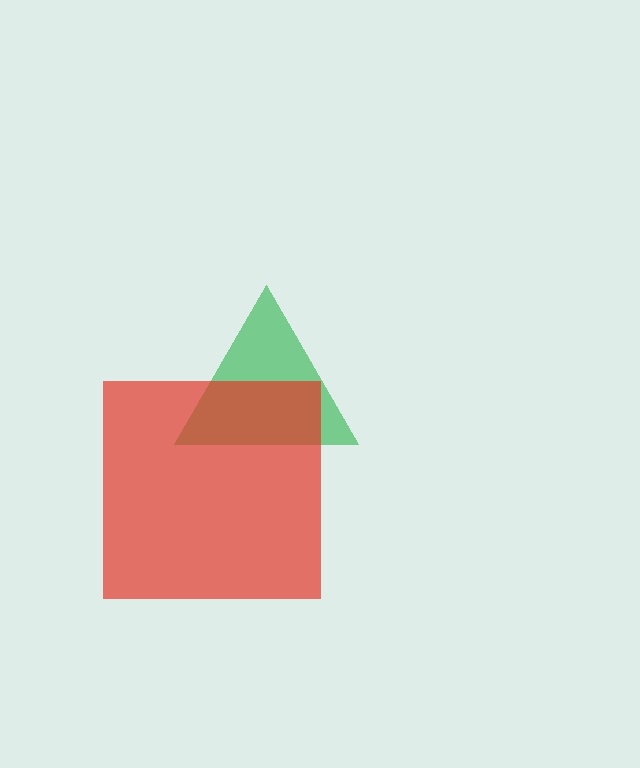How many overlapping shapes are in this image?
There are 2 overlapping shapes in the image.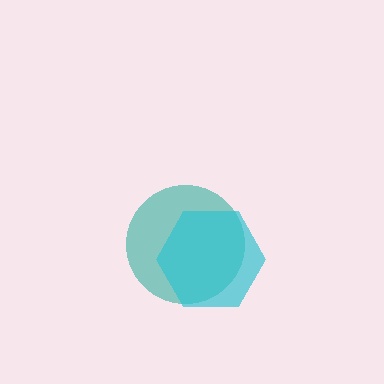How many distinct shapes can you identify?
There are 2 distinct shapes: a teal circle, a cyan hexagon.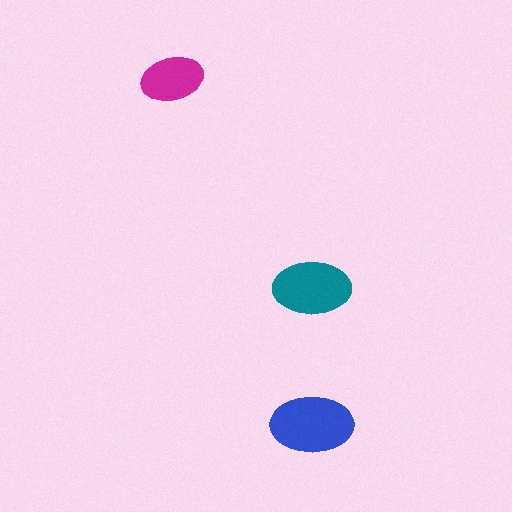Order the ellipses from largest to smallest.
the blue one, the teal one, the magenta one.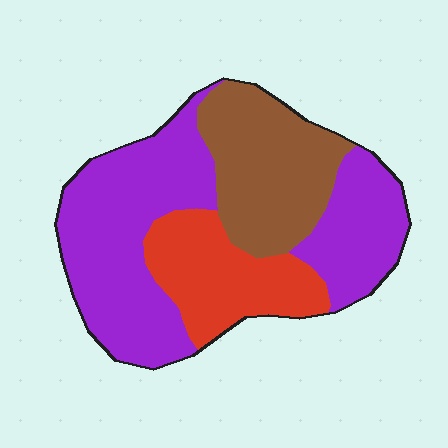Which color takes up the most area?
Purple, at roughly 55%.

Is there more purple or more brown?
Purple.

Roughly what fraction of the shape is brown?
Brown takes up about one quarter (1/4) of the shape.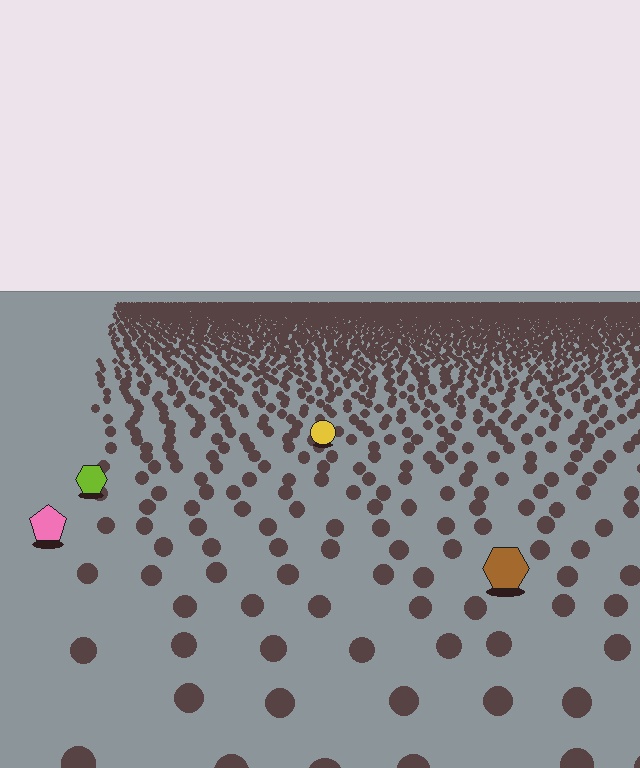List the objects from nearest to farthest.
From nearest to farthest: the brown hexagon, the pink pentagon, the lime hexagon, the yellow circle.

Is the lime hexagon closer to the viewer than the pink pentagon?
No. The pink pentagon is closer — you can tell from the texture gradient: the ground texture is coarser near it.